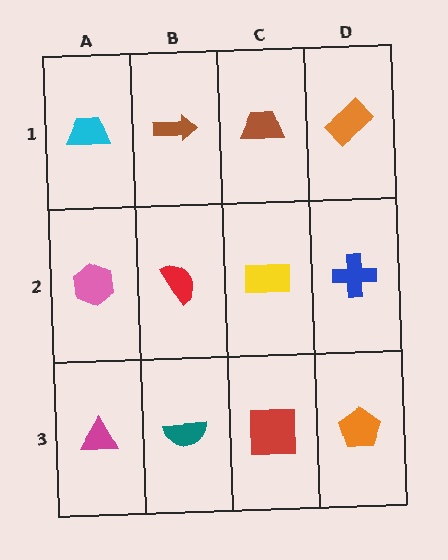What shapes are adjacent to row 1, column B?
A red semicircle (row 2, column B), a cyan trapezoid (row 1, column A), a brown trapezoid (row 1, column C).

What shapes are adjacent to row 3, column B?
A red semicircle (row 2, column B), a magenta triangle (row 3, column A), a red square (row 3, column C).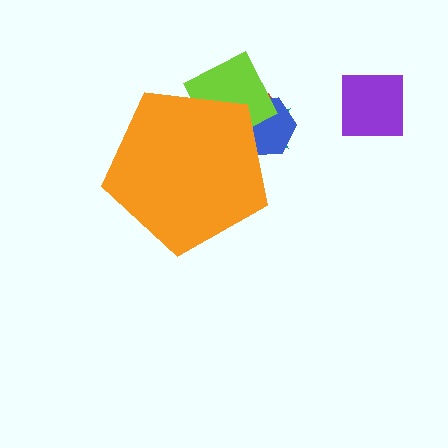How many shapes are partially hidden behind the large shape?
4 shapes are partially hidden.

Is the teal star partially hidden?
Yes, the teal star is partially hidden behind the orange pentagon.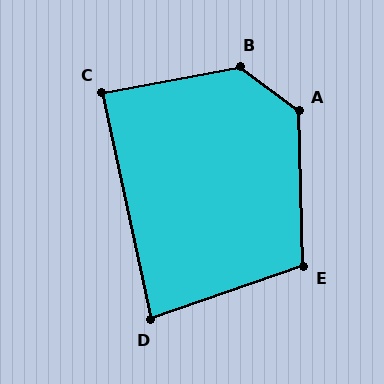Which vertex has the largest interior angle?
B, at approximately 133 degrees.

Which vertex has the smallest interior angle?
D, at approximately 83 degrees.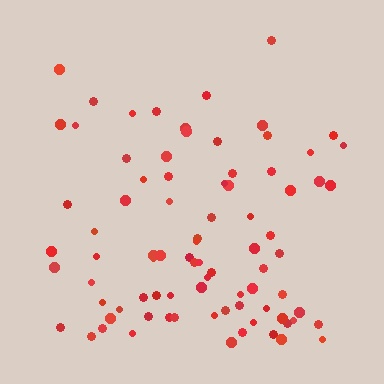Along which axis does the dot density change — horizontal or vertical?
Vertical.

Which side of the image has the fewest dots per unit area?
The top.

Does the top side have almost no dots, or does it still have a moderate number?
Still a moderate number, just noticeably fewer than the bottom.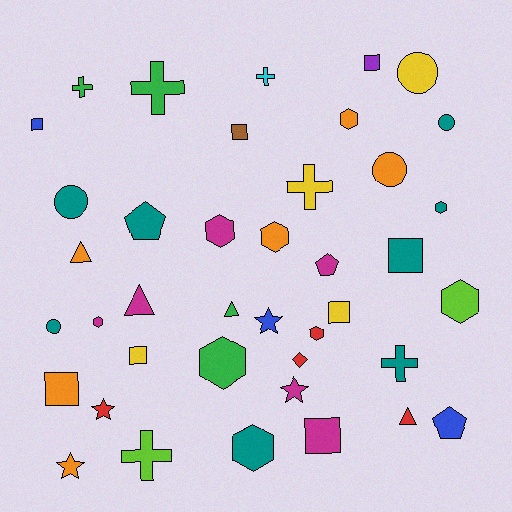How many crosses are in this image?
There are 6 crosses.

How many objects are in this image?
There are 40 objects.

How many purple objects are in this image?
There is 1 purple object.